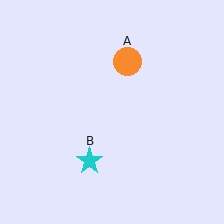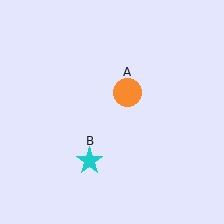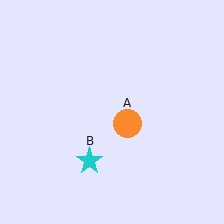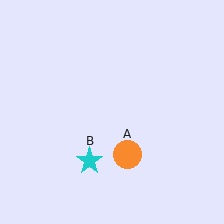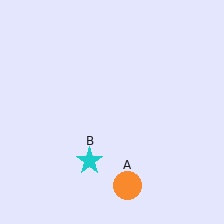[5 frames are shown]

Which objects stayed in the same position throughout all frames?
Cyan star (object B) remained stationary.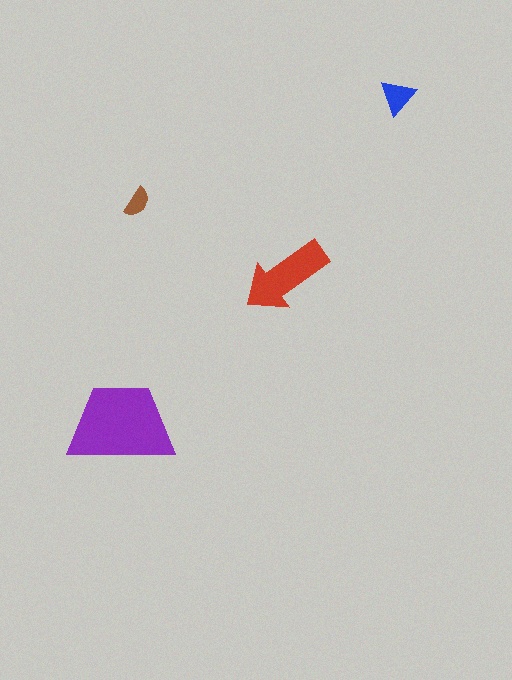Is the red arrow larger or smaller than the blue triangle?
Larger.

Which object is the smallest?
The brown semicircle.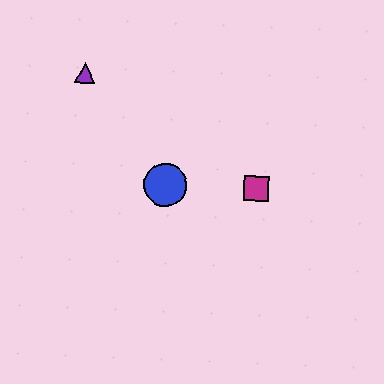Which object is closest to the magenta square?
The blue circle is closest to the magenta square.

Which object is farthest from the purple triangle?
The magenta square is farthest from the purple triangle.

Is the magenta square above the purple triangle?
No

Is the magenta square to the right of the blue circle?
Yes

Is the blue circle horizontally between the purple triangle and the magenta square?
Yes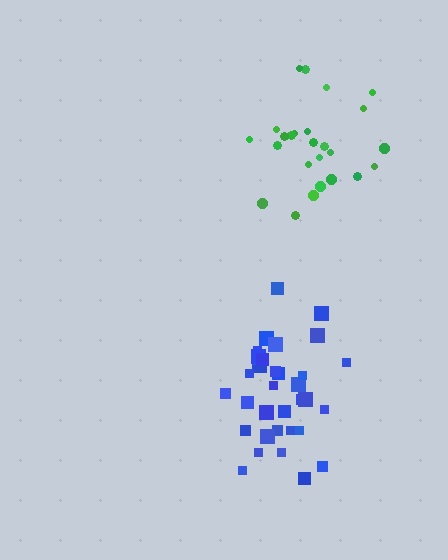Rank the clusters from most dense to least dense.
blue, green.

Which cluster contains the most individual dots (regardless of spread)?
Blue (34).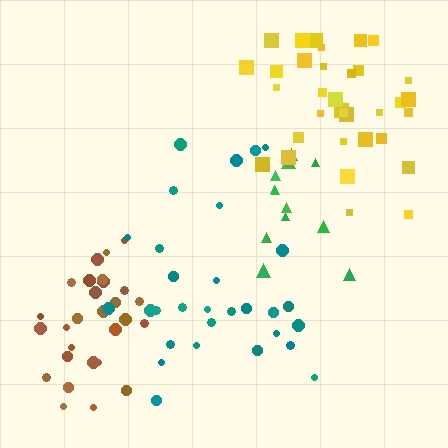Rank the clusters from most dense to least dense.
brown, yellow, green, teal.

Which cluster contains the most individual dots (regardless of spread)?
Yellow (34).